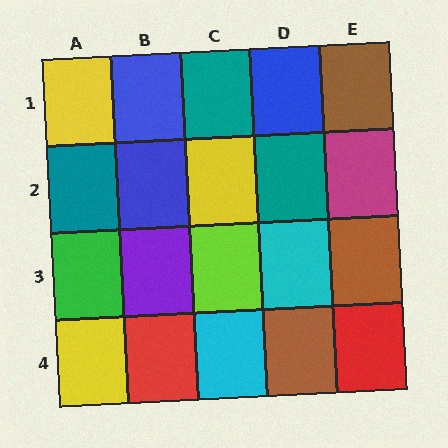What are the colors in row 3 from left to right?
Green, purple, lime, cyan, brown.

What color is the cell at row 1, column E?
Brown.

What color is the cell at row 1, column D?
Blue.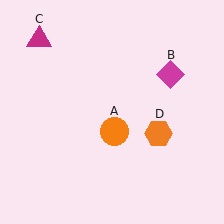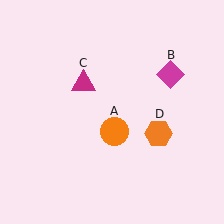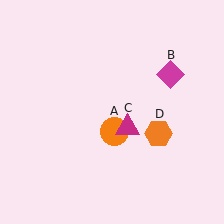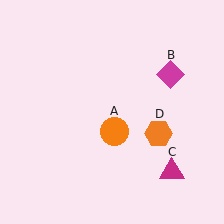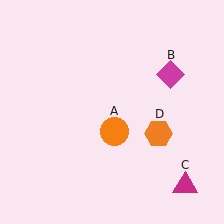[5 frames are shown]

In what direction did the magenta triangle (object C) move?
The magenta triangle (object C) moved down and to the right.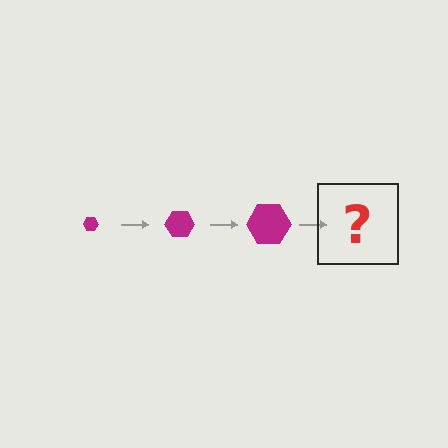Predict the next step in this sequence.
The next step is a magenta hexagon, larger than the previous one.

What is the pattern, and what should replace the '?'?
The pattern is that the hexagon gets progressively larger each step. The '?' should be a magenta hexagon, larger than the previous one.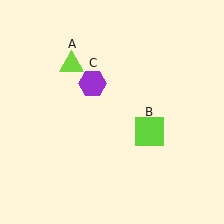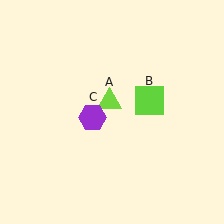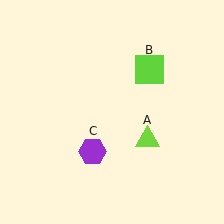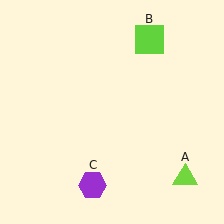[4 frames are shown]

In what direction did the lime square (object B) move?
The lime square (object B) moved up.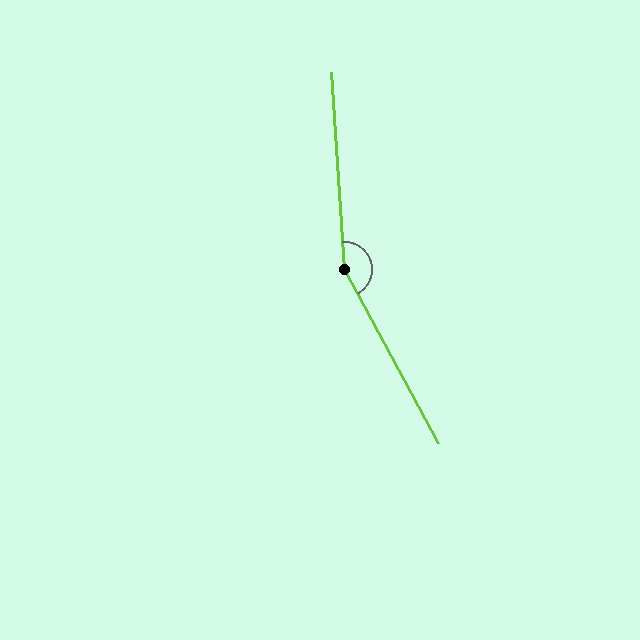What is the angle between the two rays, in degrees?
Approximately 155 degrees.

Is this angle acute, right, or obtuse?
It is obtuse.